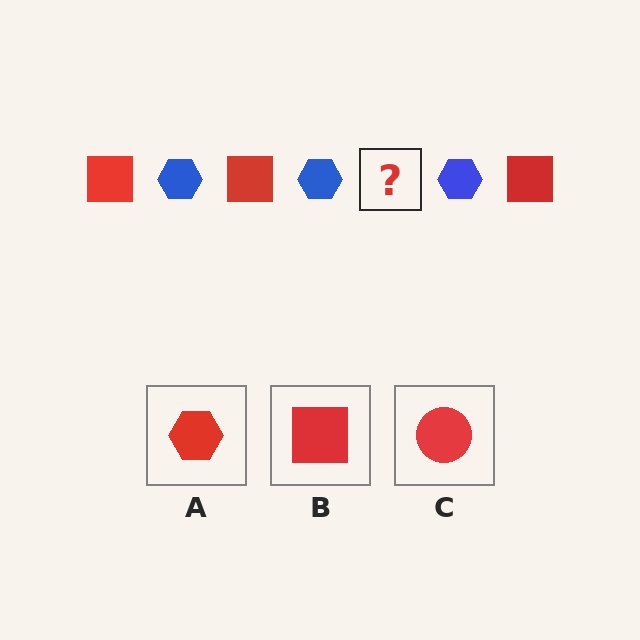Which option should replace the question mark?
Option B.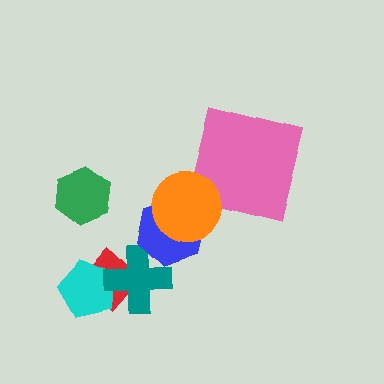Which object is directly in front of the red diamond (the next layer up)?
The cyan pentagon is directly in front of the red diamond.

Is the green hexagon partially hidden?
No, no other shape covers it.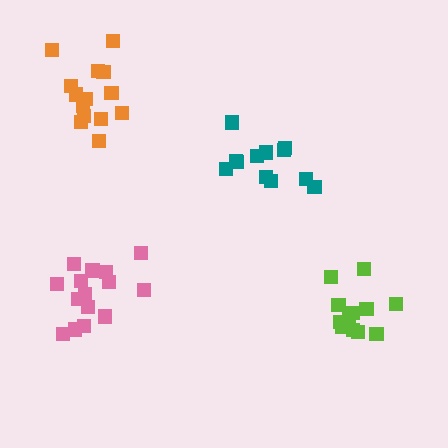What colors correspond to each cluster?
The clusters are colored: lime, teal, orange, pink.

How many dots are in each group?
Group 1: 12 dots, Group 2: 12 dots, Group 3: 14 dots, Group 4: 15 dots (53 total).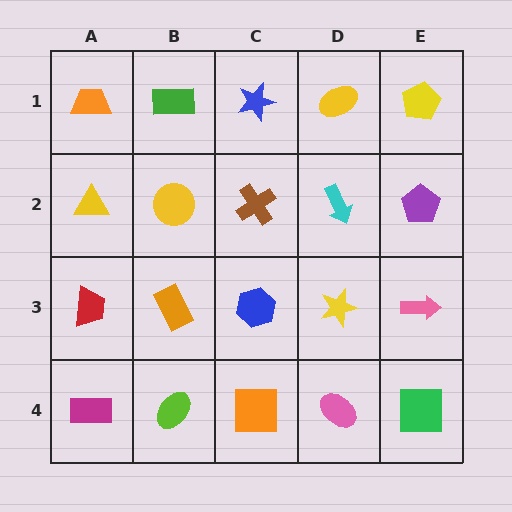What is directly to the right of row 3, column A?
An orange rectangle.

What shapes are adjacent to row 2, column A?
An orange trapezoid (row 1, column A), a red trapezoid (row 3, column A), a yellow circle (row 2, column B).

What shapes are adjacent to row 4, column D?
A yellow star (row 3, column D), an orange square (row 4, column C), a green square (row 4, column E).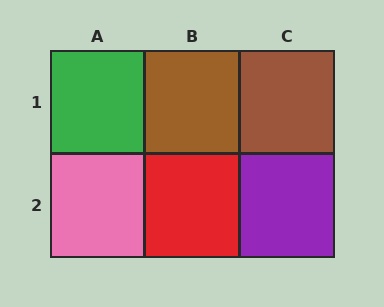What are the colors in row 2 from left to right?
Pink, red, purple.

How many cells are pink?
1 cell is pink.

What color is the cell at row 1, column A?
Green.